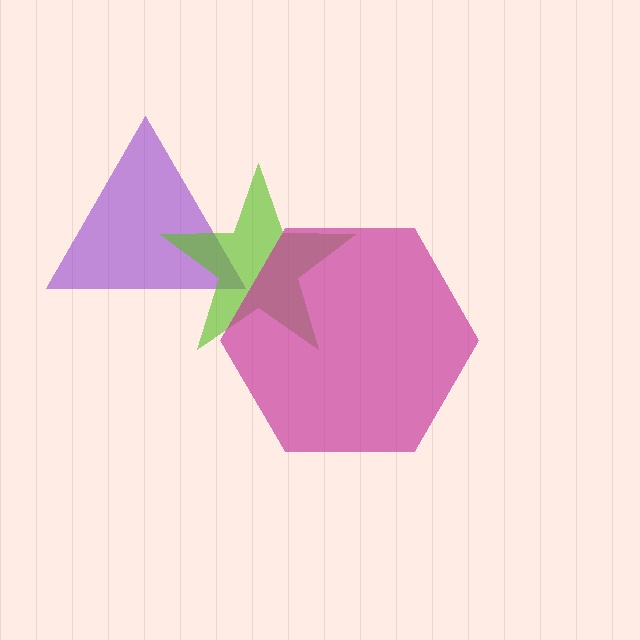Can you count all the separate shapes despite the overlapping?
Yes, there are 3 separate shapes.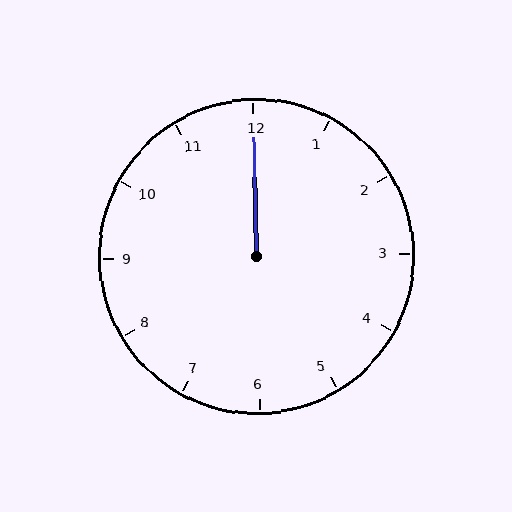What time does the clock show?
12:00.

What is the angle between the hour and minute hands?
Approximately 0 degrees.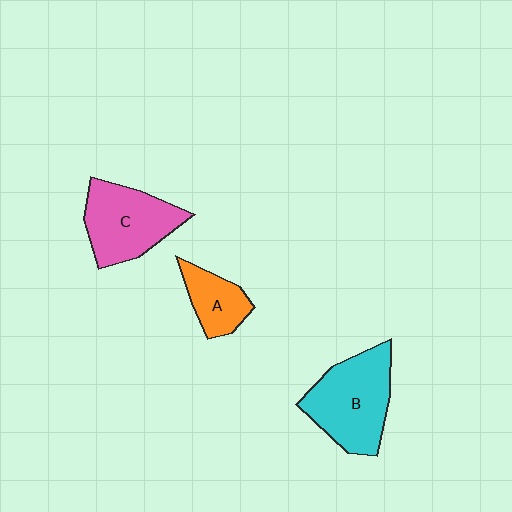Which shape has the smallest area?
Shape A (orange).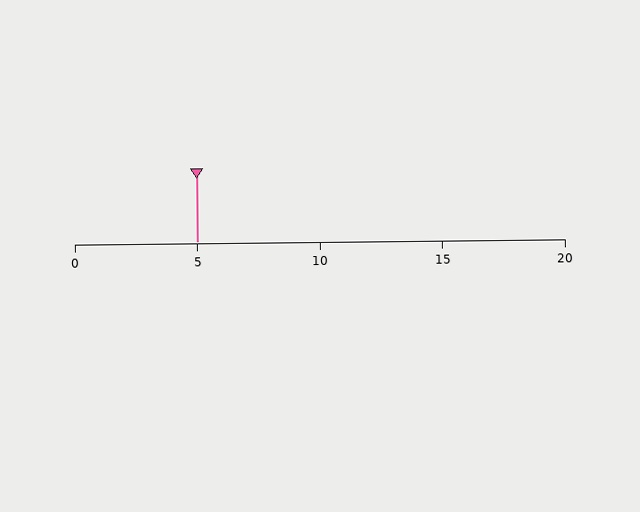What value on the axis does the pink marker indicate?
The marker indicates approximately 5.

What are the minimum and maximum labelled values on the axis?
The axis runs from 0 to 20.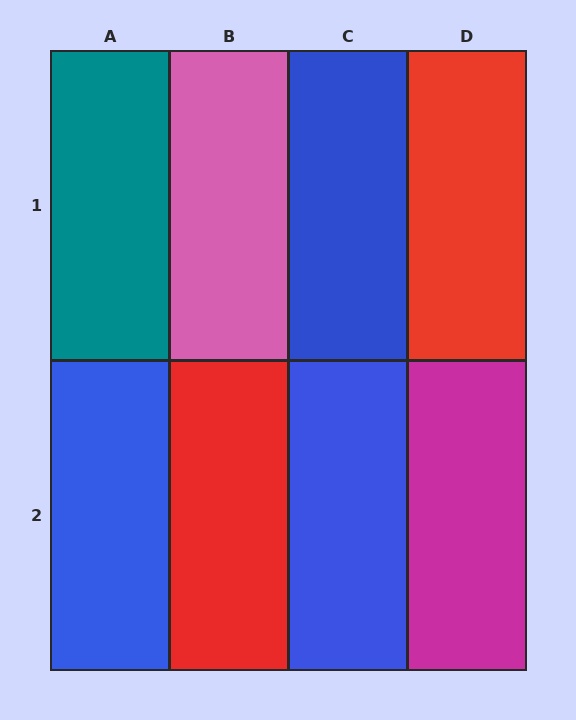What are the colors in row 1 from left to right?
Teal, pink, blue, red.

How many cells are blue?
3 cells are blue.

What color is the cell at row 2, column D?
Magenta.